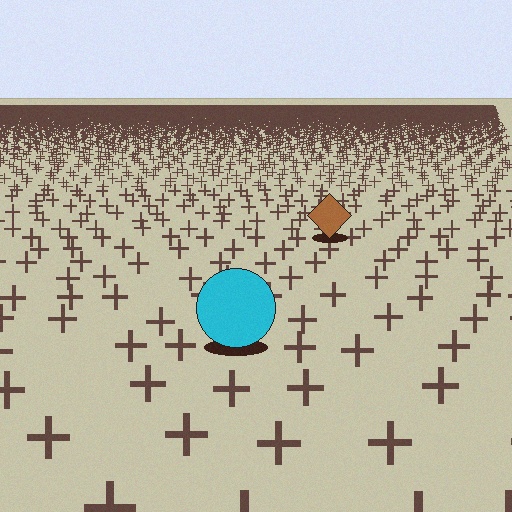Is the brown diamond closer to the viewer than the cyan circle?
No. The cyan circle is closer — you can tell from the texture gradient: the ground texture is coarser near it.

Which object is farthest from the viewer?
The brown diamond is farthest from the viewer. It appears smaller and the ground texture around it is denser.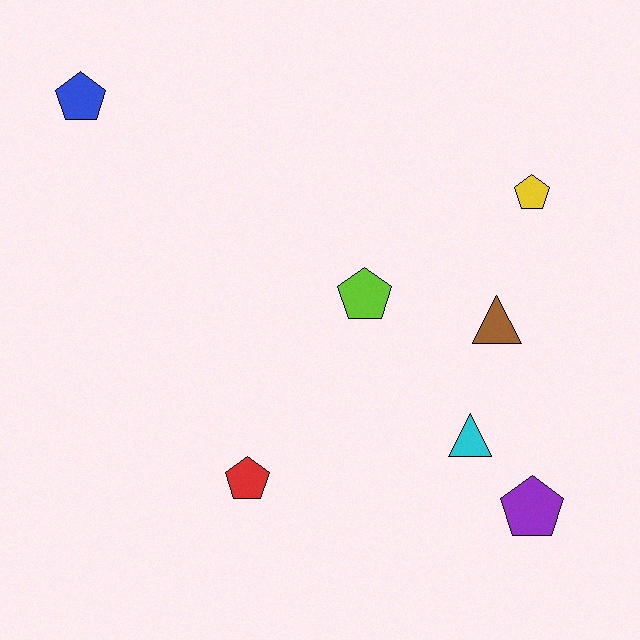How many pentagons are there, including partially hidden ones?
There are 5 pentagons.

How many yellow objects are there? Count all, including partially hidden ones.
There is 1 yellow object.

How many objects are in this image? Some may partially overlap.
There are 7 objects.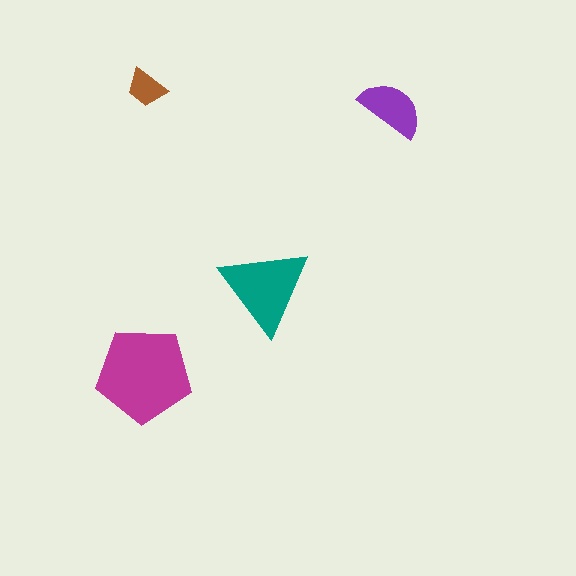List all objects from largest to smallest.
The magenta pentagon, the teal triangle, the purple semicircle, the brown trapezoid.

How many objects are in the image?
There are 4 objects in the image.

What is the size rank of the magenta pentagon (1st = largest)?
1st.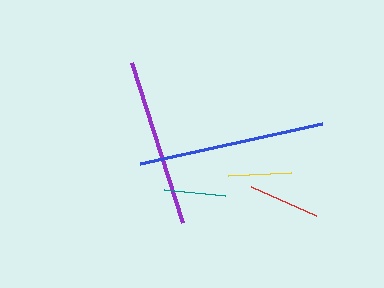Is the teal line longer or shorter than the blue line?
The blue line is longer than the teal line.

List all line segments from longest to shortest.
From longest to shortest: blue, purple, red, yellow, teal.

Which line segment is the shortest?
The teal line is the shortest at approximately 61 pixels.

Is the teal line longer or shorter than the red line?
The red line is longer than the teal line.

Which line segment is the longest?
The blue line is the longest at approximately 187 pixels.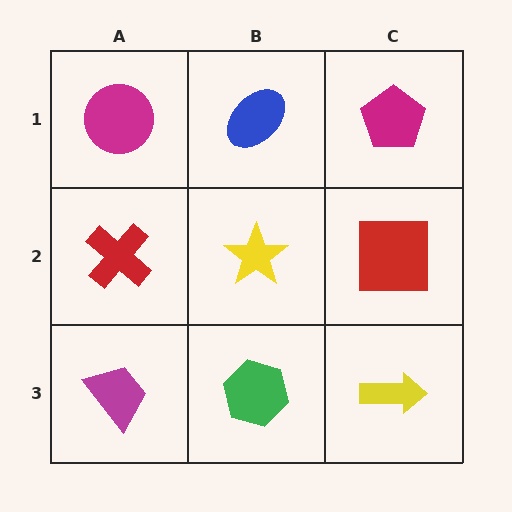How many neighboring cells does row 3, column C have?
2.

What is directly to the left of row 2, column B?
A red cross.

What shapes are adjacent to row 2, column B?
A blue ellipse (row 1, column B), a green hexagon (row 3, column B), a red cross (row 2, column A), a red square (row 2, column C).